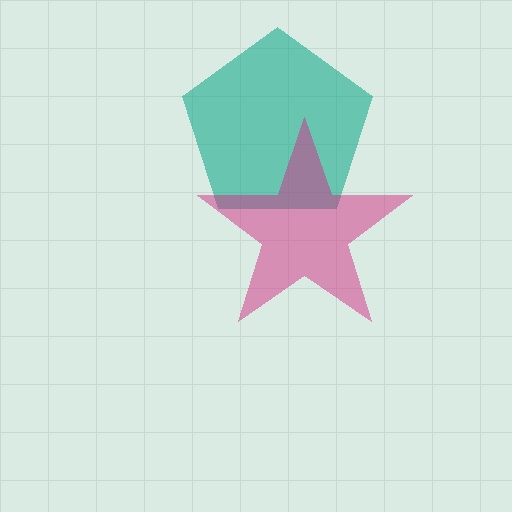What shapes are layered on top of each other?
The layered shapes are: a teal pentagon, a magenta star.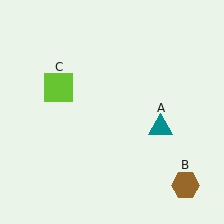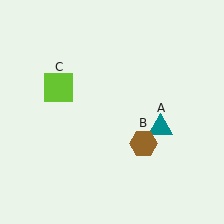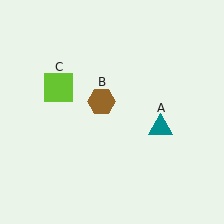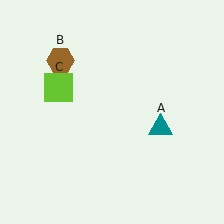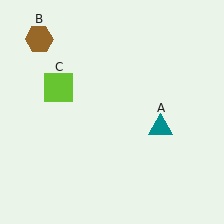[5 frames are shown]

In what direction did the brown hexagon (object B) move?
The brown hexagon (object B) moved up and to the left.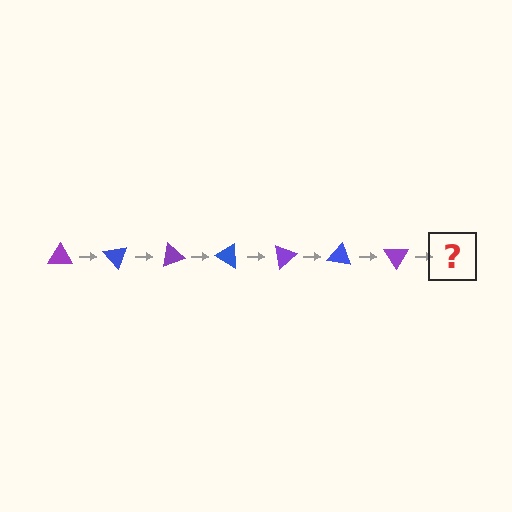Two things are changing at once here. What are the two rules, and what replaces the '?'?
The two rules are that it rotates 50 degrees each step and the color cycles through purple and blue. The '?' should be a blue triangle, rotated 350 degrees from the start.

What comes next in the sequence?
The next element should be a blue triangle, rotated 350 degrees from the start.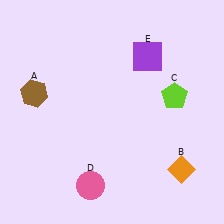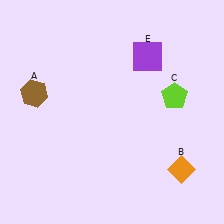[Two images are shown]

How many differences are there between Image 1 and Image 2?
There is 1 difference between the two images.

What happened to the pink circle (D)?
The pink circle (D) was removed in Image 2. It was in the bottom-left area of Image 1.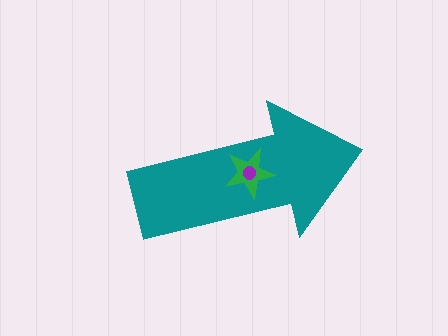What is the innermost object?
The purple circle.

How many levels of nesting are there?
3.